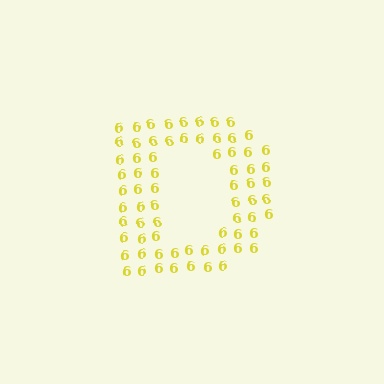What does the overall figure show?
The overall figure shows the letter D.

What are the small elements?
The small elements are digit 6's.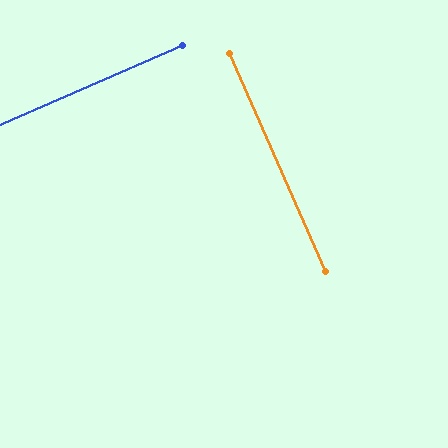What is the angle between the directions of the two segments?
Approximately 90 degrees.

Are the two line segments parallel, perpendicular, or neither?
Perpendicular — they meet at approximately 90°.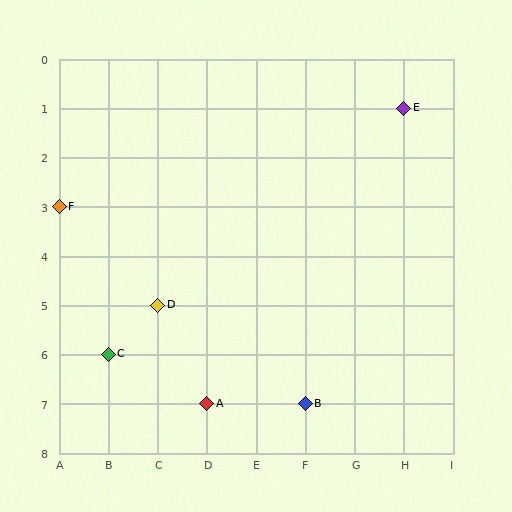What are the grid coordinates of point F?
Point F is at grid coordinates (A, 3).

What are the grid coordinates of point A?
Point A is at grid coordinates (D, 7).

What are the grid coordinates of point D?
Point D is at grid coordinates (C, 5).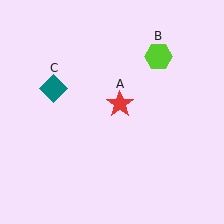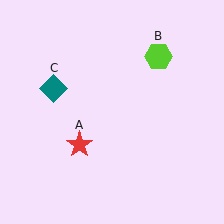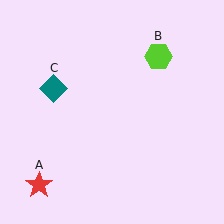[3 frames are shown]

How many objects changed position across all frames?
1 object changed position: red star (object A).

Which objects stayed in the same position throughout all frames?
Lime hexagon (object B) and teal diamond (object C) remained stationary.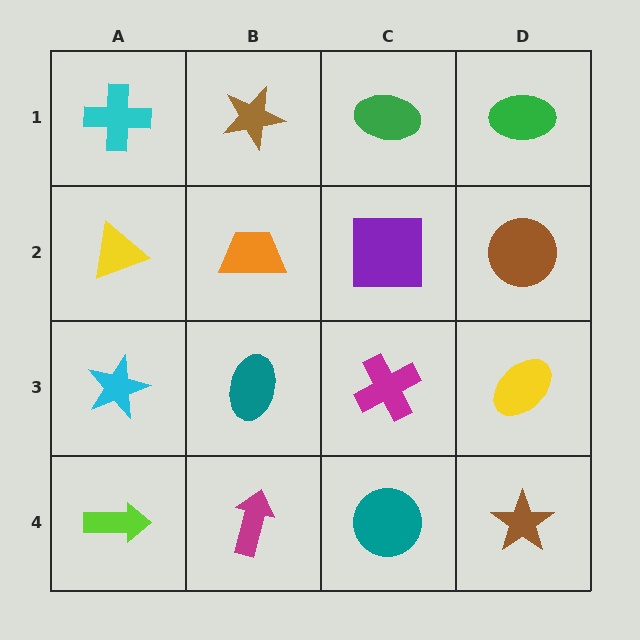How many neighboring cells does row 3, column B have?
4.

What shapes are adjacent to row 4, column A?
A cyan star (row 3, column A), a magenta arrow (row 4, column B).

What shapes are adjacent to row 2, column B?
A brown star (row 1, column B), a teal ellipse (row 3, column B), a yellow triangle (row 2, column A), a purple square (row 2, column C).